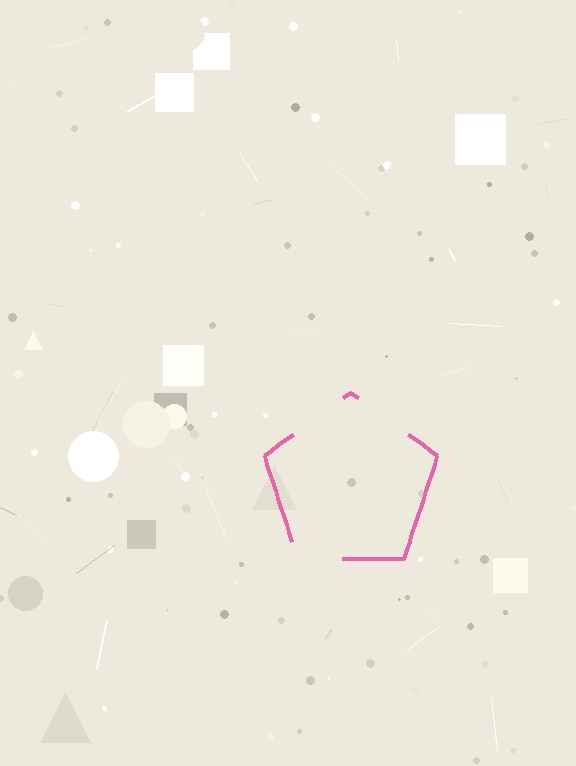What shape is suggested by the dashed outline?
The dashed outline suggests a pentagon.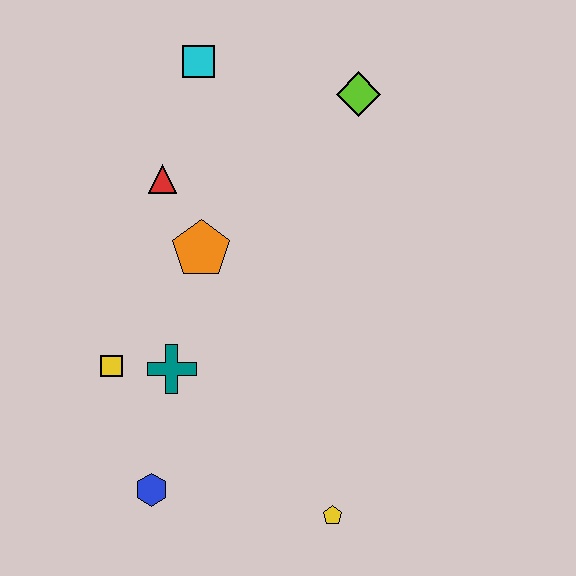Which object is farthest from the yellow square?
The lime diamond is farthest from the yellow square.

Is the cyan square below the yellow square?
No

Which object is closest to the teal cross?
The yellow square is closest to the teal cross.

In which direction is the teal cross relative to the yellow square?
The teal cross is to the right of the yellow square.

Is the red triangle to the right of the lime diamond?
No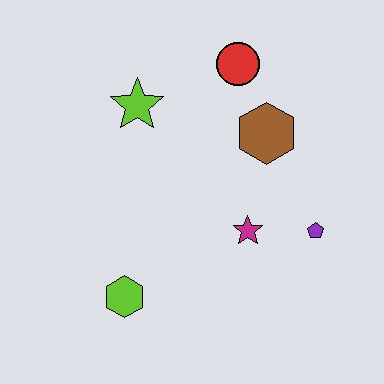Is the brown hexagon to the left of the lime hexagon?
No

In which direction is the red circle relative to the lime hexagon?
The red circle is above the lime hexagon.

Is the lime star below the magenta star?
No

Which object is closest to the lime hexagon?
The magenta star is closest to the lime hexagon.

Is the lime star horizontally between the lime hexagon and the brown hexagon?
Yes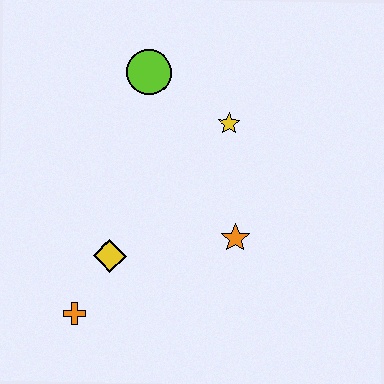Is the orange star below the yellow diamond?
No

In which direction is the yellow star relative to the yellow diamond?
The yellow star is above the yellow diamond.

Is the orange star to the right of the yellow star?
Yes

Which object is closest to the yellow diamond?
The orange cross is closest to the yellow diamond.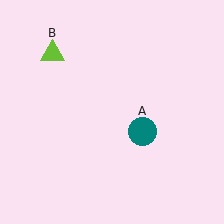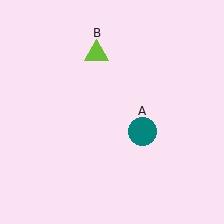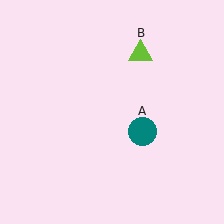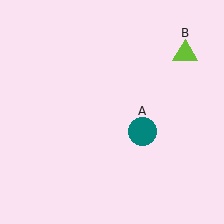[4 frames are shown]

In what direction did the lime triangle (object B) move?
The lime triangle (object B) moved right.